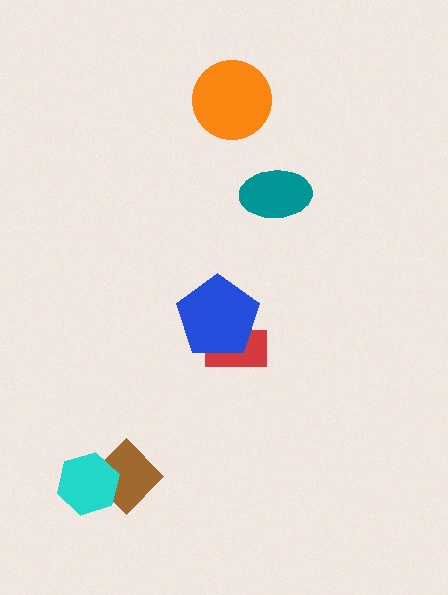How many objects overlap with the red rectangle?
1 object overlaps with the red rectangle.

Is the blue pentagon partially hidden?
No, no other shape covers it.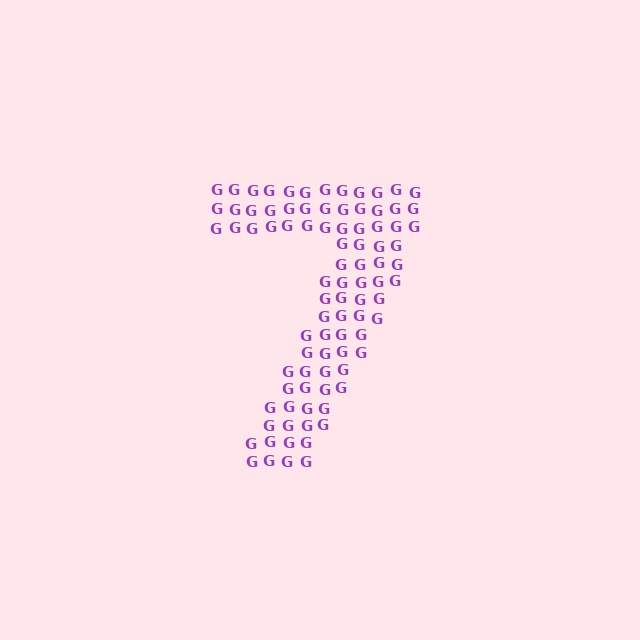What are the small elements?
The small elements are letter G's.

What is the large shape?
The large shape is the digit 7.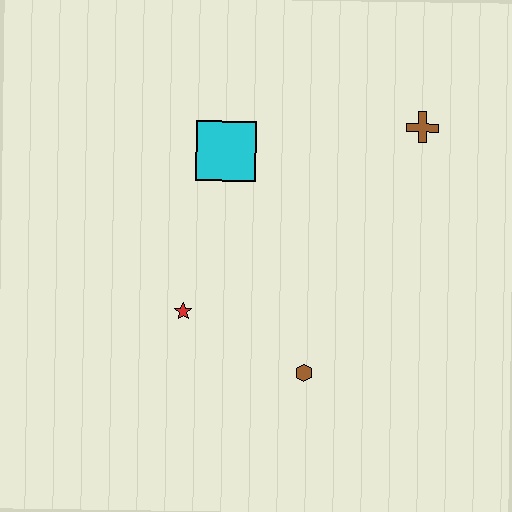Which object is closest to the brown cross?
The cyan square is closest to the brown cross.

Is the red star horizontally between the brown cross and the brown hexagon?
No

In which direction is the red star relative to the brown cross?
The red star is to the left of the brown cross.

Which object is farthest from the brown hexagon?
The brown cross is farthest from the brown hexagon.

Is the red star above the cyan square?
No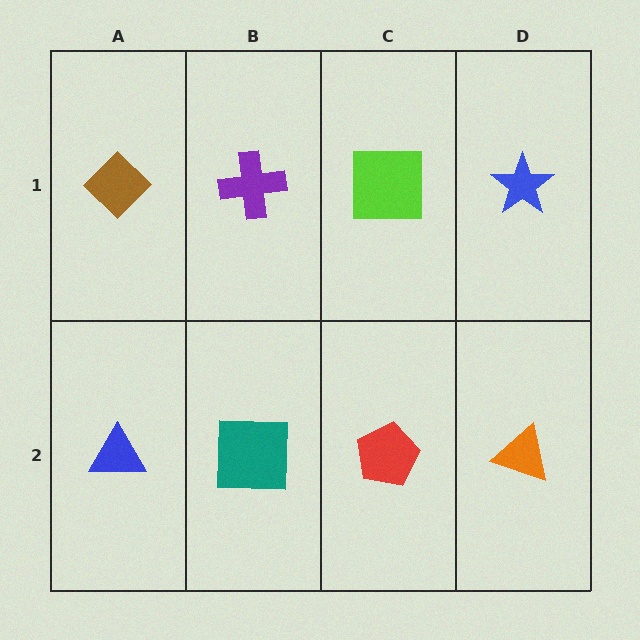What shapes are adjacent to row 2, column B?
A purple cross (row 1, column B), a blue triangle (row 2, column A), a red pentagon (row 2, column C).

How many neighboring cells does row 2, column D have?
2.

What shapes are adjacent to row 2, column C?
A lime square (row 1, column C), a teal square (row 2, column B), an orange triangle (row 2, column D).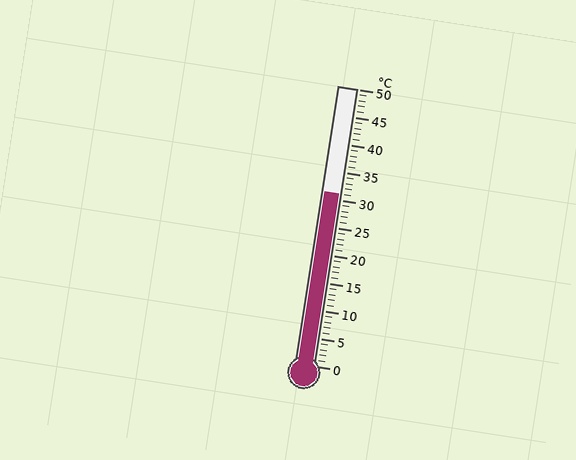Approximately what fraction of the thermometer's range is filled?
The thermometer is filled to approximately 60% of its range.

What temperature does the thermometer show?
The thermometer shows approximately 31°C.